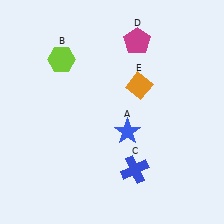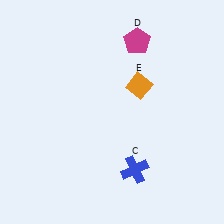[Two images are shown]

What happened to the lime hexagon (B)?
The lime hexagon (B) was removed in Image 2. It was in the top-left area of Image 1.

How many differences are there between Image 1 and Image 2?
There are 2 differences between the two images.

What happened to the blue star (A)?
The blue star (A) was removed in Image 2. It was in the bottom-right area of Image 1.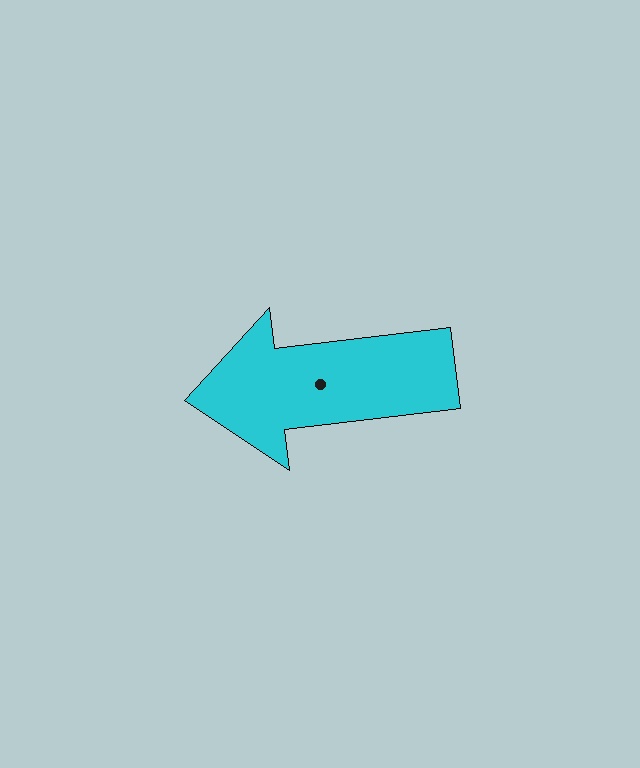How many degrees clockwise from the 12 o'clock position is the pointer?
Approximately 263 degrees.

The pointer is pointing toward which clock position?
Roughly 9 o'clock.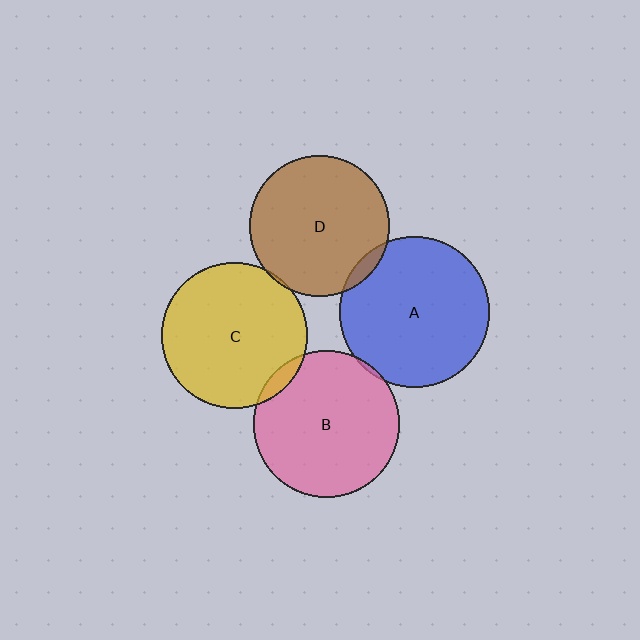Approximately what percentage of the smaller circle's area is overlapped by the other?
Approximately 5%.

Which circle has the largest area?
Circle A (blue).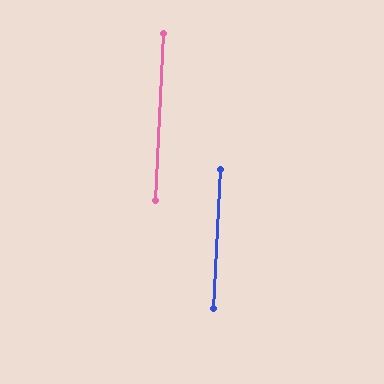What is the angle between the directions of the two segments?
Approximately 0 degrees.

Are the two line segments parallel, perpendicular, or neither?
Parallel — their directions differ by only 0.0°.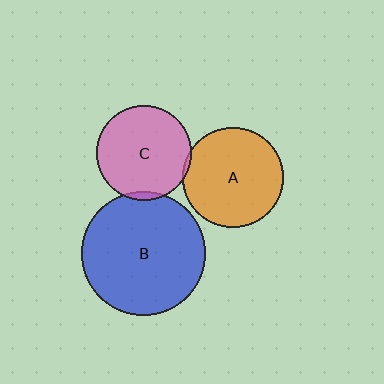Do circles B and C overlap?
Yes.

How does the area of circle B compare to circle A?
Approximately 1.5 times.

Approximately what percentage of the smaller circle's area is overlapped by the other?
Approximately 5%.